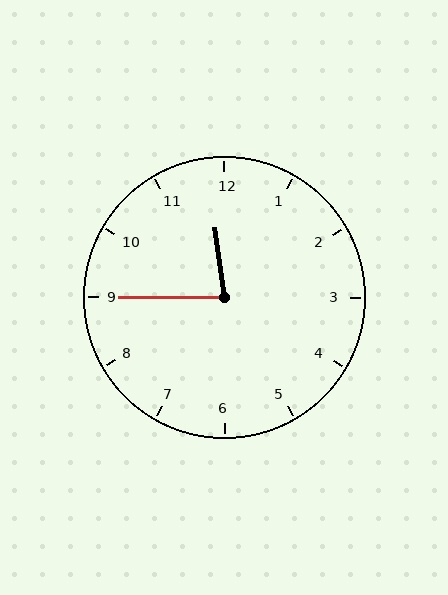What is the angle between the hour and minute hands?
Approximately 82 degrees.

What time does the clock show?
11:45.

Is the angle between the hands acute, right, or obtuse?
It is acute.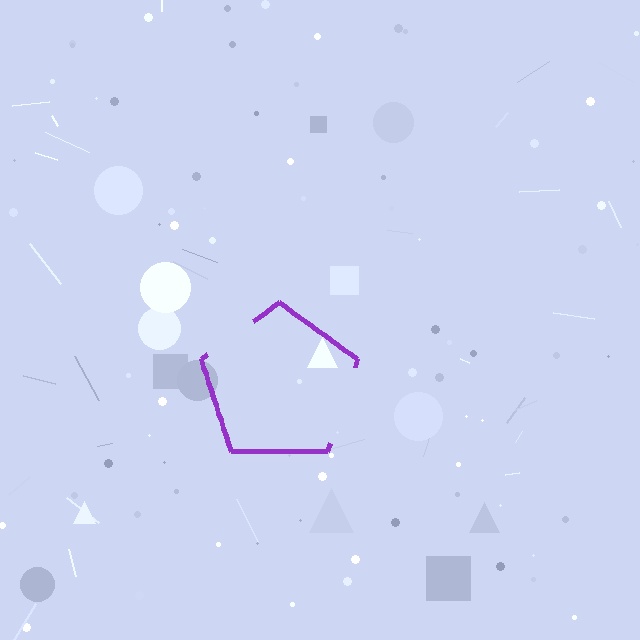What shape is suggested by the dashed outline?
The dashed outline suggests a pentagon.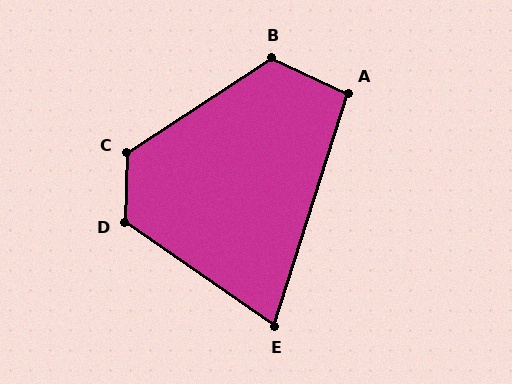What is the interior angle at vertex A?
Approximately 97 degrees (obtuse).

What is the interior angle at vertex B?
Approximately 122 degrees (obtuse).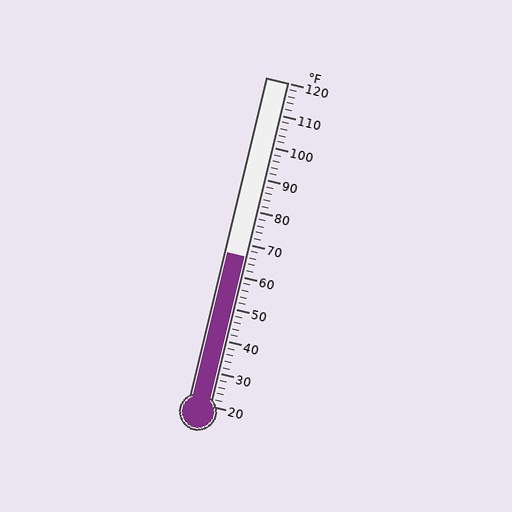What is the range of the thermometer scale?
The thermometer scale ranges from 20°F to 120°F.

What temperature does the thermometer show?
The thermometer shows approximately 66°F.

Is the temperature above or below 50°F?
The temperature is above 50°F.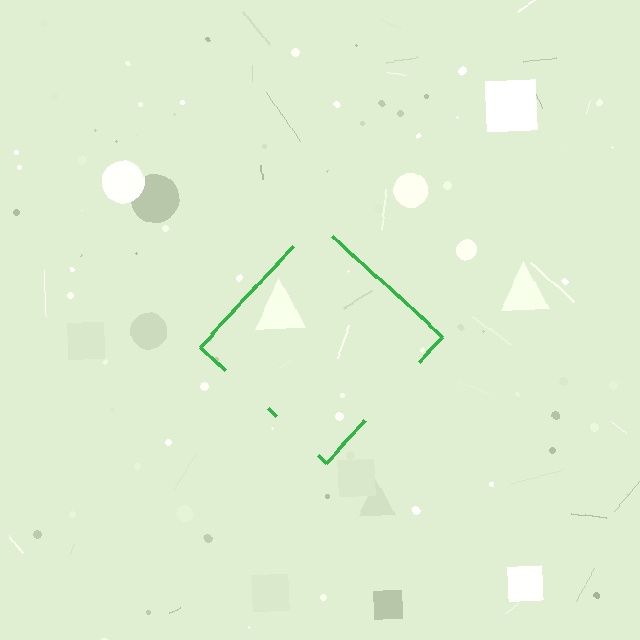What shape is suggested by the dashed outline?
The dashed outline suggests a diamond.